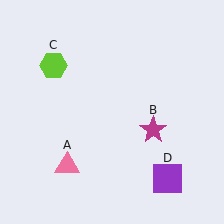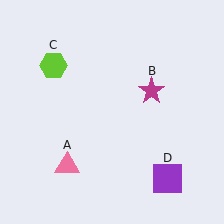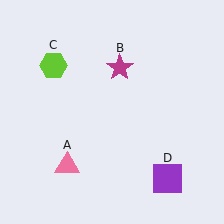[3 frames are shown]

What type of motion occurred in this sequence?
The magenta star (object B) rotated counterclockwise around the center of the scene.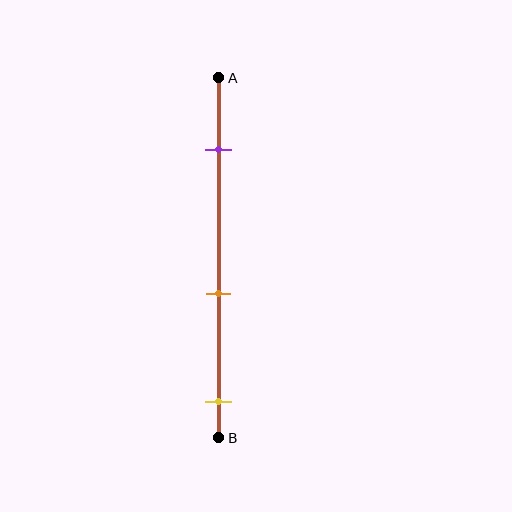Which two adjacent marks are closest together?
The orange and yellow marks are the closest adjacent pair.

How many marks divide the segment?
There are 3 marks dividing the segment.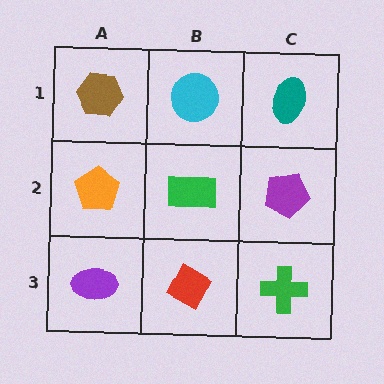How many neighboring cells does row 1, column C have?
2.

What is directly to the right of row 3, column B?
A green cross.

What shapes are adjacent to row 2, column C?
A teal ellipse (row 1, column C), a green cross (row 3, column C), a green rectangle (row 2, column B).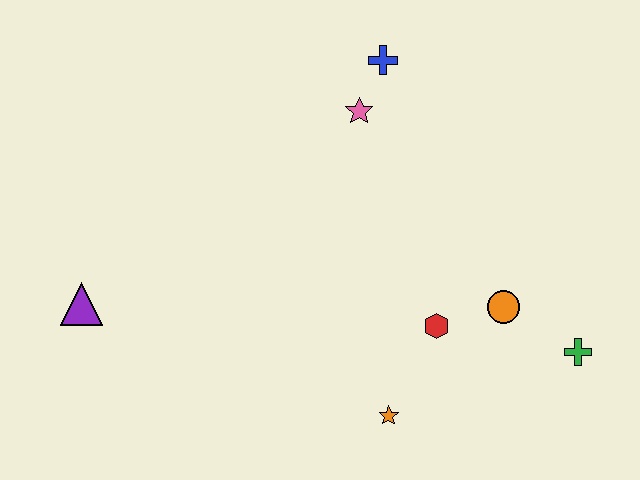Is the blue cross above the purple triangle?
Yes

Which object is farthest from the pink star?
The purple triangle is farthest from the pink star.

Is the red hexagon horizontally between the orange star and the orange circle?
Yes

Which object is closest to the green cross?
The orange circle is closest to the green cross.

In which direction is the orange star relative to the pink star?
The orange star is below the pink star.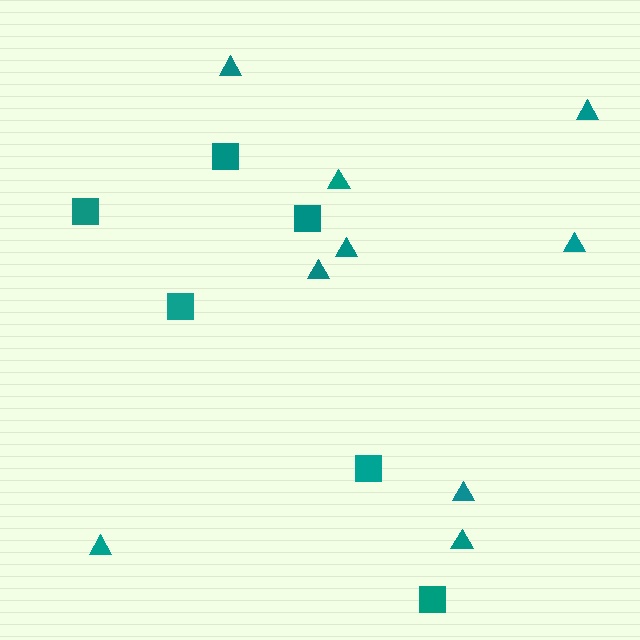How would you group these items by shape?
There are 2 groups: one group of squares (6) and one group of triangles (9).